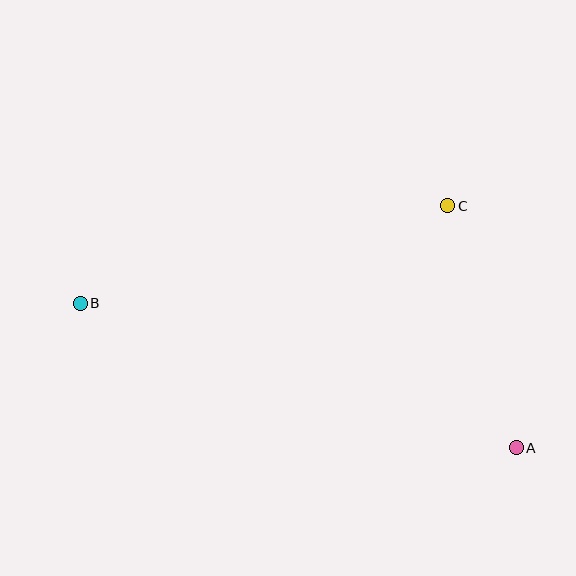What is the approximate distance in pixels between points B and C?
The distance between B and C is approximately 380 pixels.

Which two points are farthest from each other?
Points A and B are farthest from each other.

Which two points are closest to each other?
Points A and C are closest to each other.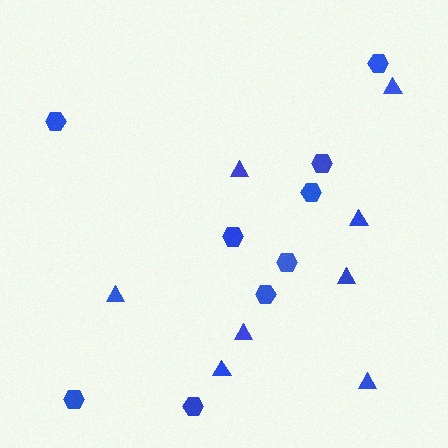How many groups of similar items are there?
There are 2 groups: one group of triangles (8) and one group of hexagons (9).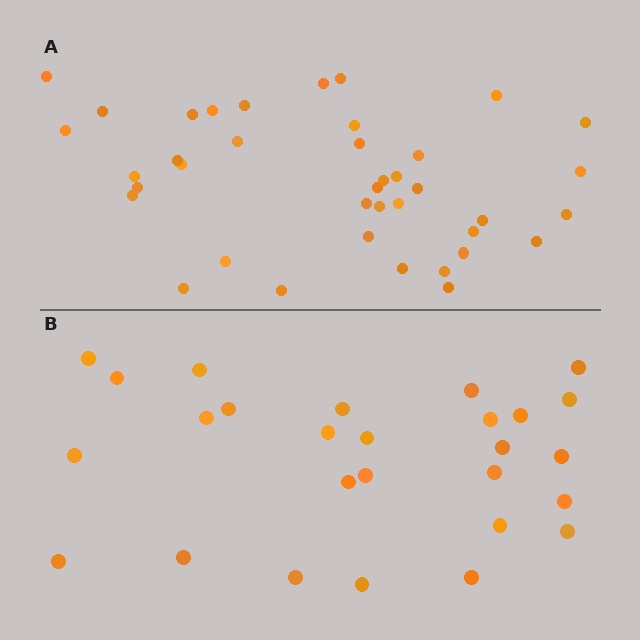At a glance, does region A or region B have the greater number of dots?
Region A (the top region) has more dots.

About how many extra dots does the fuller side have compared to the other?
Region A has roughly 12 or so more dots than region B.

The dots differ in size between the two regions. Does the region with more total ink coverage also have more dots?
No. Region B has more total ink coverage because its dots are larger, but region A actually contains more individual dots. Total area can be misleading — the number of items is what matters here.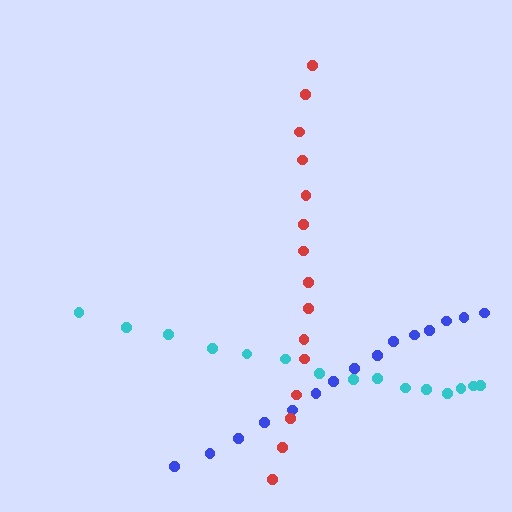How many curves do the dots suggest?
There are 3 distinct paths.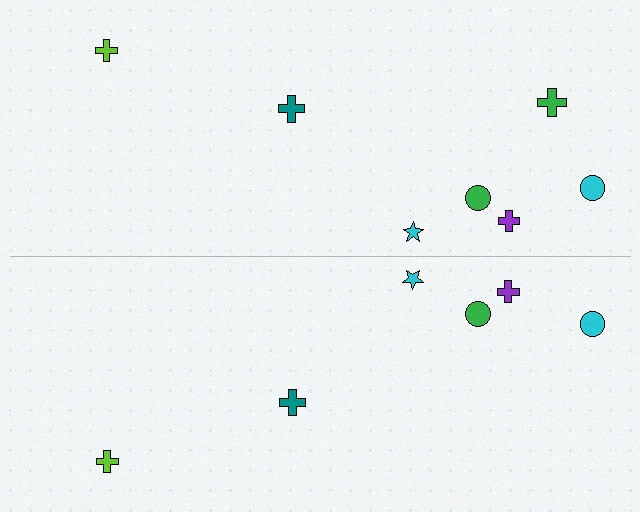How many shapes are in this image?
There are 13 shapes in this image.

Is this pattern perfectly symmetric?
No, the pattern is not perfectly symmetric. A green cross is missing from the bottom side.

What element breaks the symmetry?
A green cross is missing from the bottom side.